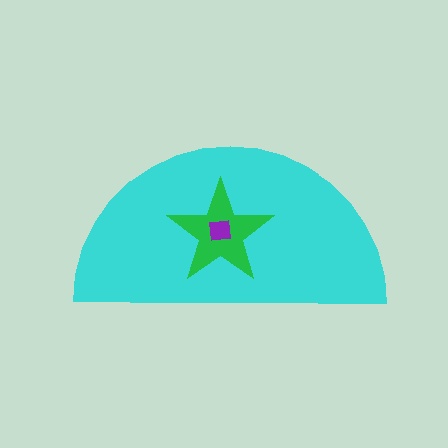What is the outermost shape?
The cyan semicircle.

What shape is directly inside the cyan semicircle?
The green star.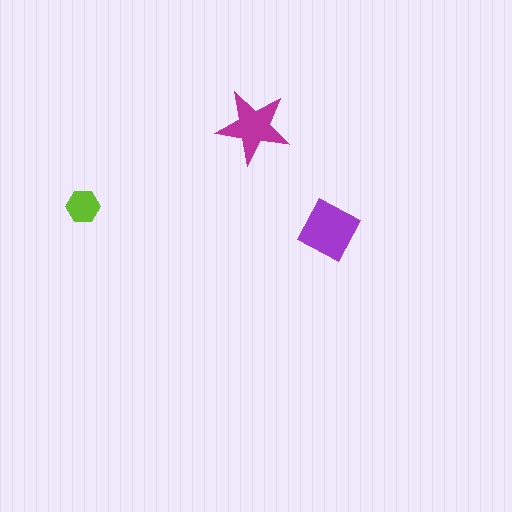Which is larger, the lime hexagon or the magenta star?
The magenta star.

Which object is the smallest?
The lime hexagon.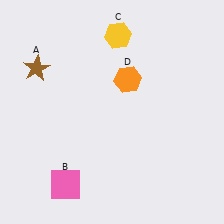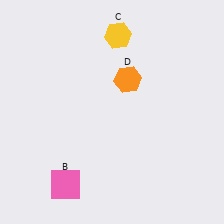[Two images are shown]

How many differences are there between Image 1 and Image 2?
There is 1 difference between the two images.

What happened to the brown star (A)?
The brown star (A) was removed in Image 2. It was in the top-left area of Image 1.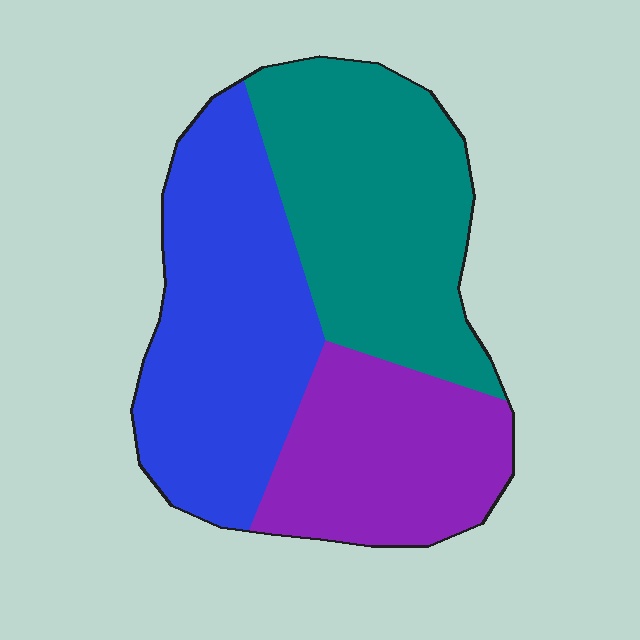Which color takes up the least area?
Purple, at roughly 25%.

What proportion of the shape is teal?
Teal covers around 35% of the shape.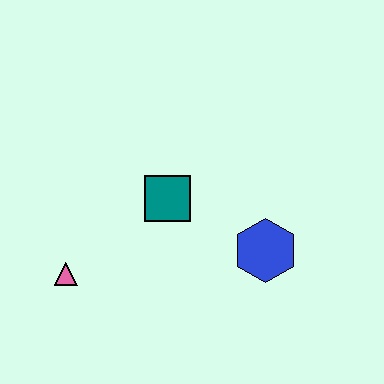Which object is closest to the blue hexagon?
The teal square is closest to the blue hexagon.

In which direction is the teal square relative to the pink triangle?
The teal square is to the right of the pink triangle.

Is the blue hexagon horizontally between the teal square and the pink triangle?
No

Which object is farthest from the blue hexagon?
The pink triangle is farthest from the blue hexagon.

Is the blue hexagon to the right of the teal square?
Yes